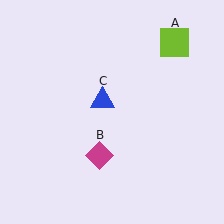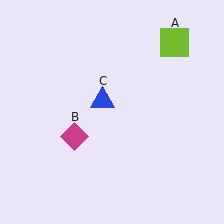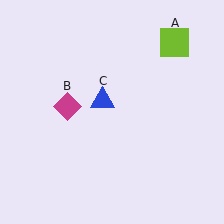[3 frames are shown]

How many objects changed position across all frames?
1 object changed position: magenta diamond (object B).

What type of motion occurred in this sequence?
The magenta diamond (object B) rotated clockwise around the center of the scene.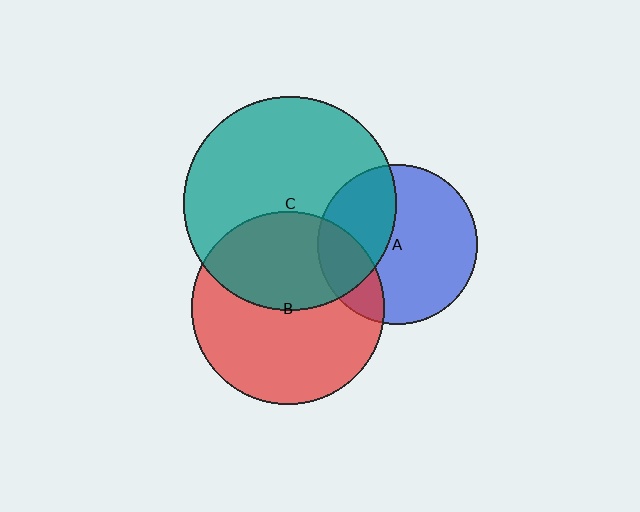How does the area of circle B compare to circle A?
Approximately 1.5 times.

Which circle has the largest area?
Circle C (teal).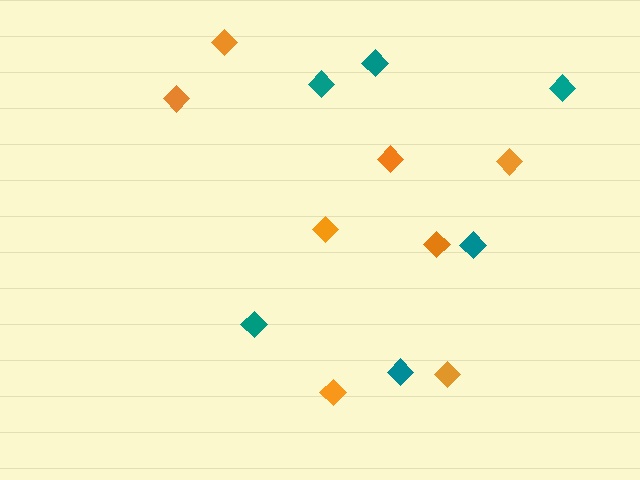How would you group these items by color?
There are 2 groups: one group of orange diamonds (8) and one group of teal diamonds (6).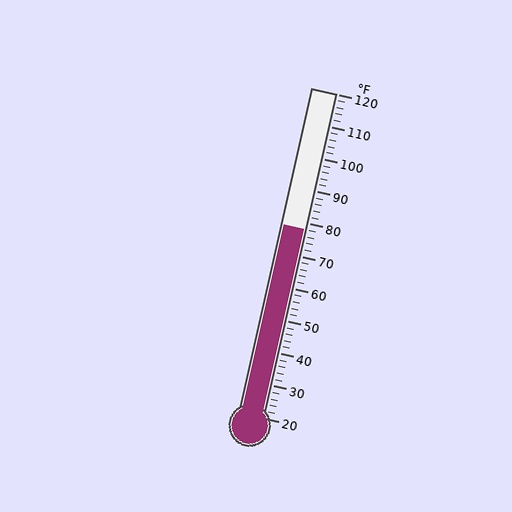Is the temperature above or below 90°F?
The temperature is below 90°F.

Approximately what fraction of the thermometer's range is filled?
The thermometer is filled to approximately 60% of its range.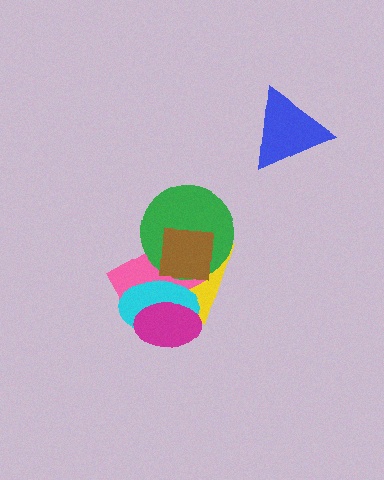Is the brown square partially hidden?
No, no other shape covers it.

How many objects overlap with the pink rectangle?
5 objects overlap with the pink rectangle.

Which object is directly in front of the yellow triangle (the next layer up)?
The pink rectangle is directly in front of the yellow triangle.